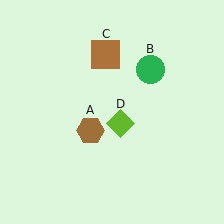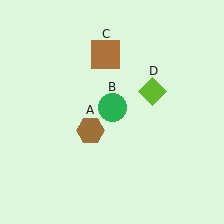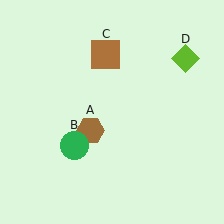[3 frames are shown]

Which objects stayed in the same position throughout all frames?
Brown hexagon (object A) and brown square (object C) remained stationary.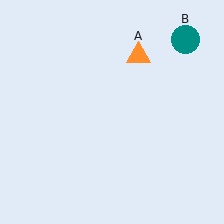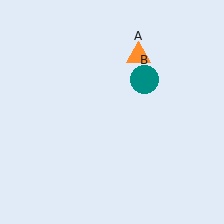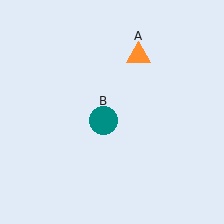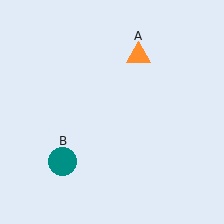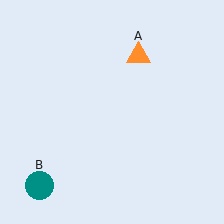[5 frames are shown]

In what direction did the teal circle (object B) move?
The teal circle (object B) moved down and to the left.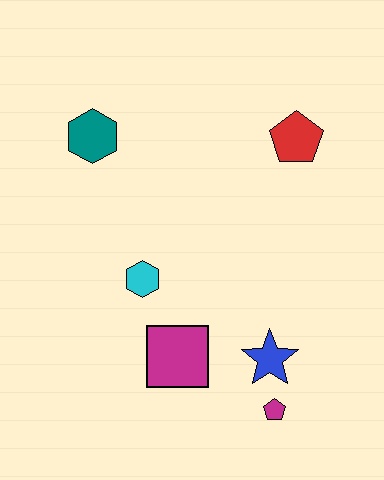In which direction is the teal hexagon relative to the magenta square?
The teal hexagon is above the magenta square.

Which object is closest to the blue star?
The magenta pentagon is closest to the blue star.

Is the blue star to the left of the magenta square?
No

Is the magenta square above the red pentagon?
No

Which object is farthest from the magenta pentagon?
The teal hexagon is farthest from the magenta pentagon.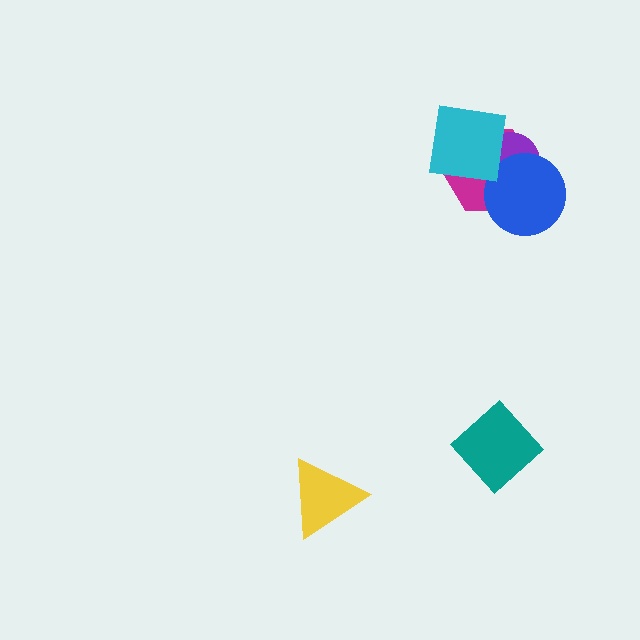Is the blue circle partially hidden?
Yes, it is partially covered by another shape.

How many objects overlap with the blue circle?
3 objects overlap with the blue circle.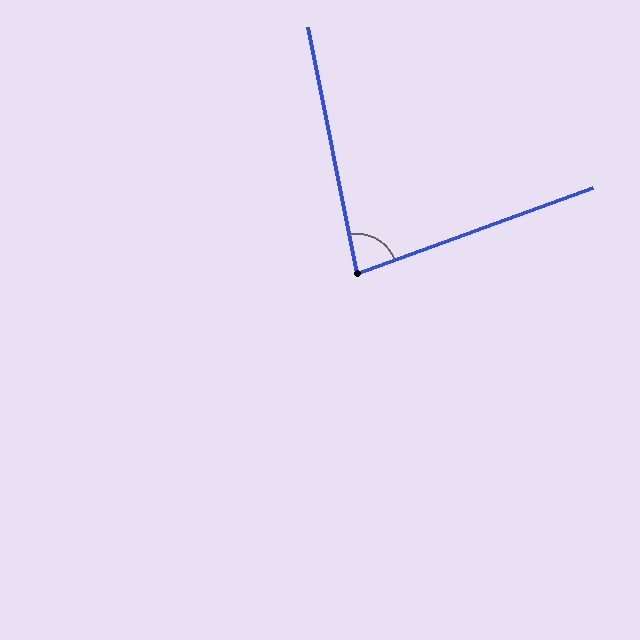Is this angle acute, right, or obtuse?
It is acute.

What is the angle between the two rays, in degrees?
Approximately 81 degrees.